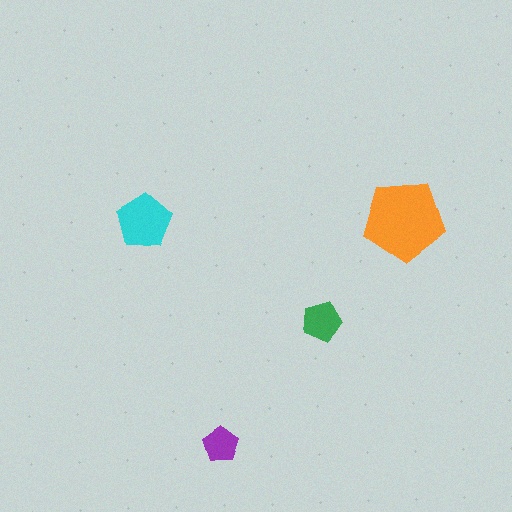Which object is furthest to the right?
The orange pentagon is rightmost.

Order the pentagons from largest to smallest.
the orange one, the cyan one, the green one, the purple one.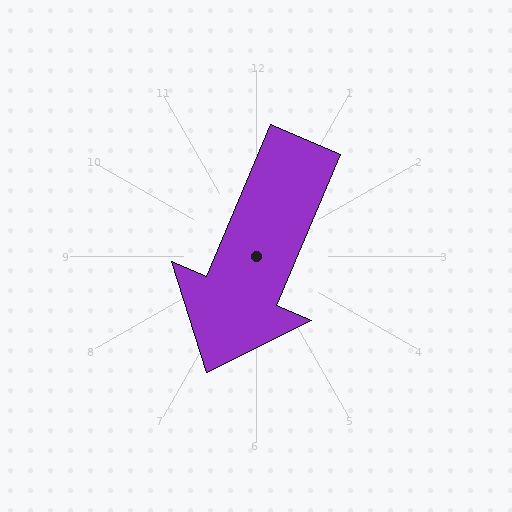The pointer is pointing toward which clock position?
Roughly 7 o'clock.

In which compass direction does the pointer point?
Southwest.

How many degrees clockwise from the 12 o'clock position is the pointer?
Approximately 203 degrees.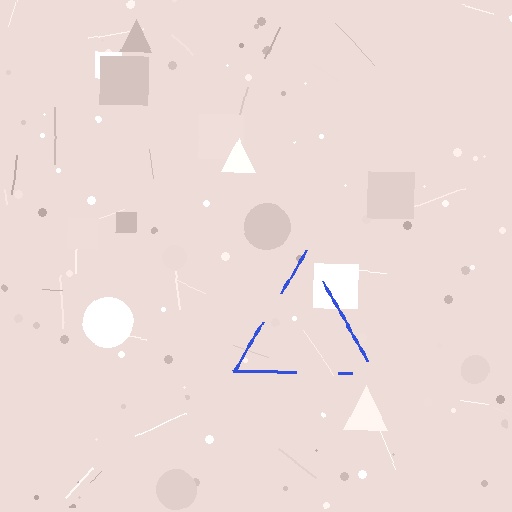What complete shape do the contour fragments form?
The contour fragments form a triangle.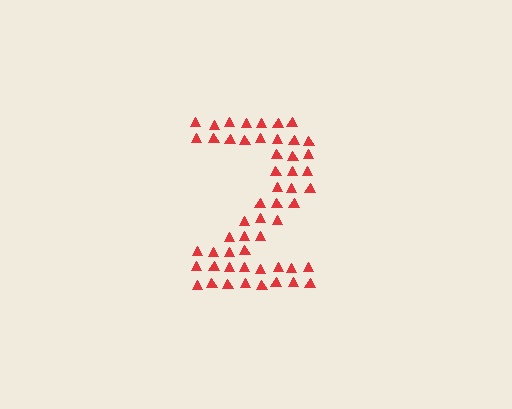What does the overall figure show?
The overall figure shows the digit 2.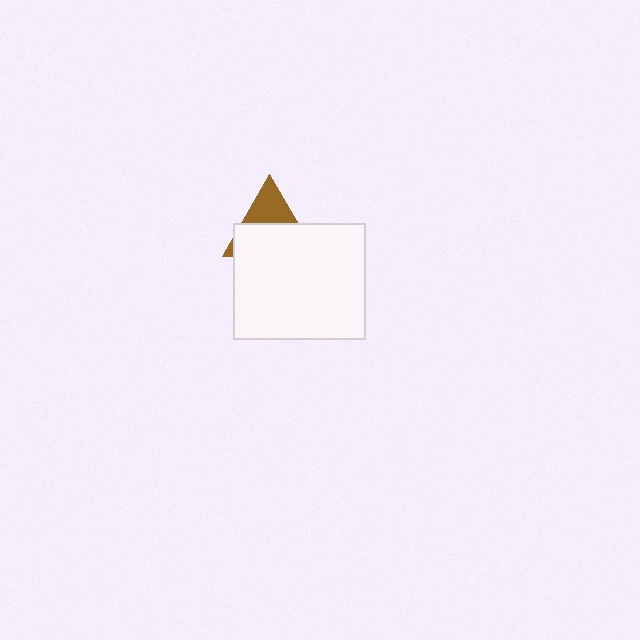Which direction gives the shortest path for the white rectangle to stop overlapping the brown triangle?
Moving down gives the shortest separation.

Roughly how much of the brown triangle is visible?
A small part of it is visible (roughly 39%).